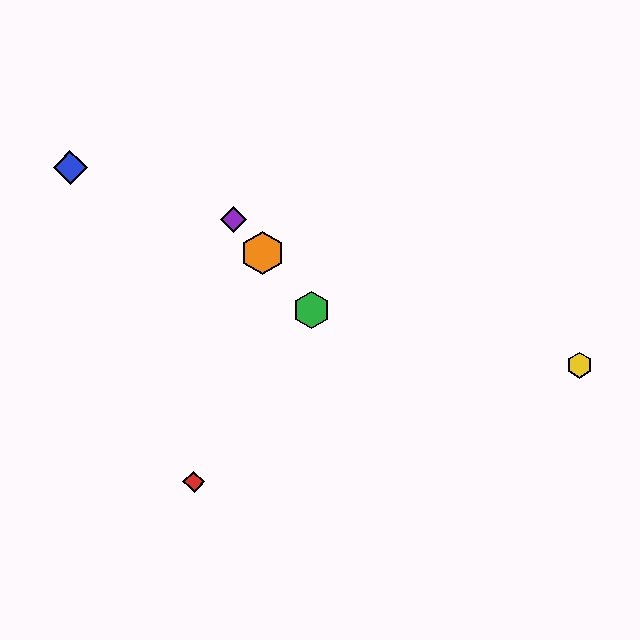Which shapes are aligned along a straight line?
The green hexagon, the purple diamond, the orange hexagon are aligned along a straight line.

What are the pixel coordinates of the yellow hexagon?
The yellow hexagon is at (579, 366).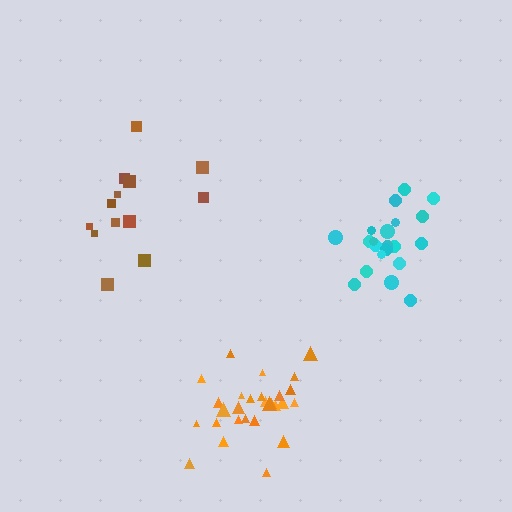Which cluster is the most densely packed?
Cyan.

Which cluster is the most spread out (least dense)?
Brown.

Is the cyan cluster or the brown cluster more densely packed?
Cyan.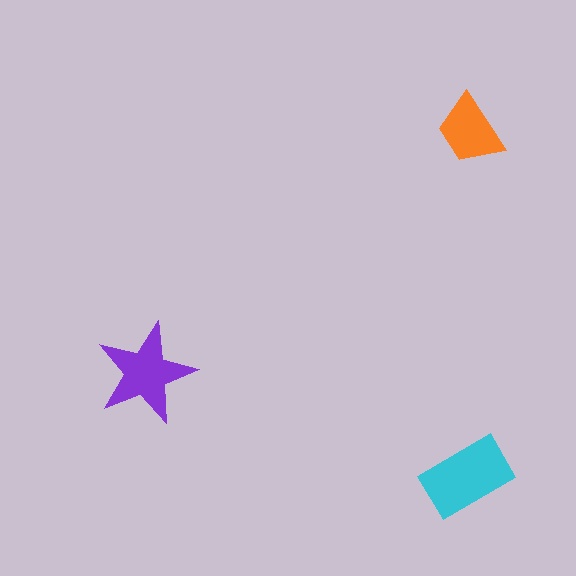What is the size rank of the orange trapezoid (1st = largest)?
3rd.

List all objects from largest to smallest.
The cyan rectangle, the purple star, the orange trapezoid.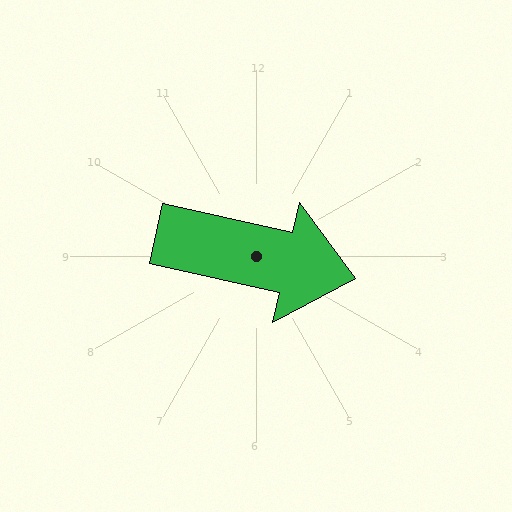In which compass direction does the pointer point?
East.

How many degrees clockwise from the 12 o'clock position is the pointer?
Approximately 103 degrees.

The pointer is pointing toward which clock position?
Roughly 3 o'clock.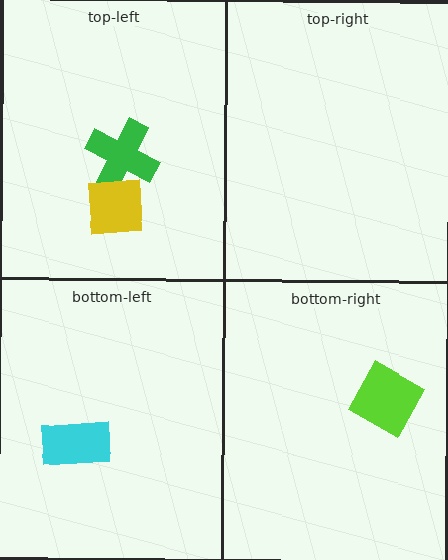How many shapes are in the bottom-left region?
1.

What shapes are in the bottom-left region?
The cyan rectangle.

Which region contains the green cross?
The top-left region.